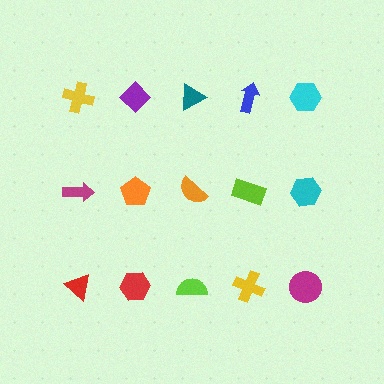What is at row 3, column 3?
A lime semicircle.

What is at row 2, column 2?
An orange pentagon.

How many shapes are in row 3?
5 shapes.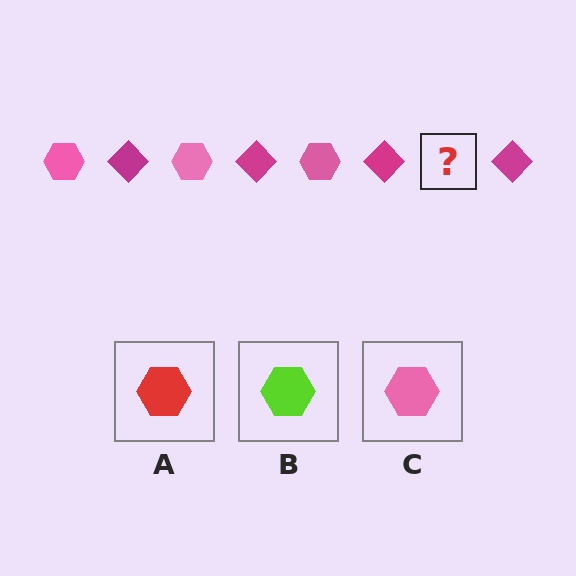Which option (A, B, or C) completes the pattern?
C.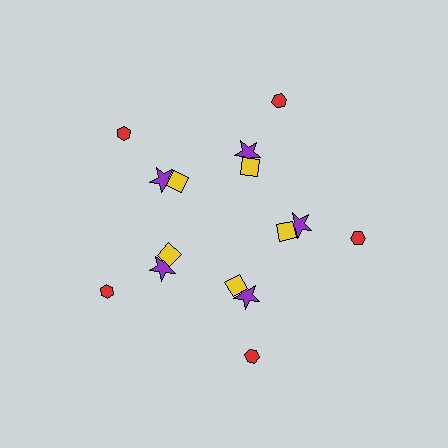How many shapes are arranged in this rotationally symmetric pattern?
There are 15 shapes, arranged in 5 groups of 3.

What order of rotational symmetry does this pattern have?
This pattern has 5-fold rotational symmetry.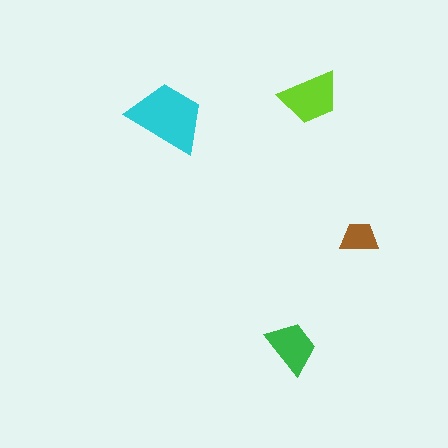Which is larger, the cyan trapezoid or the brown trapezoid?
The cyan one.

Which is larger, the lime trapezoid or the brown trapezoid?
The lime one.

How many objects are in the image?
There are 4 objects in the image.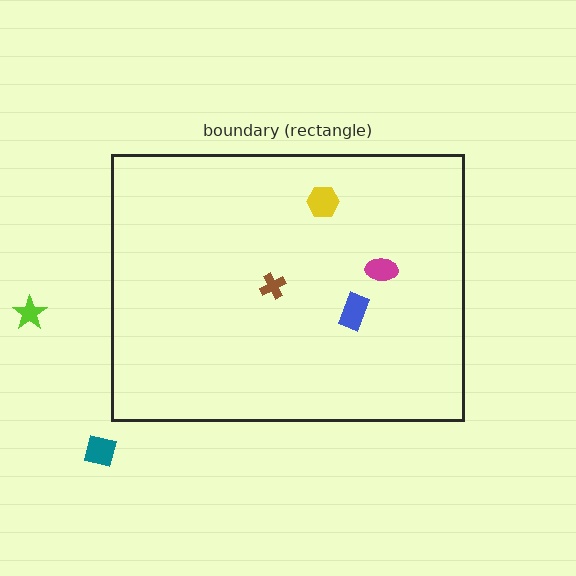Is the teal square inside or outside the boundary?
Outside.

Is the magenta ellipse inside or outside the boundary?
Inside.